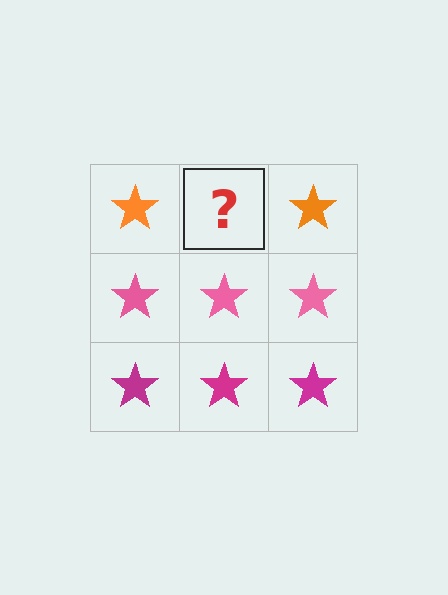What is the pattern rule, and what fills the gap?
The rule is that each row has a consistent color. The gap should be filled with an orange star.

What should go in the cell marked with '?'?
The missing cell should contain an orange star.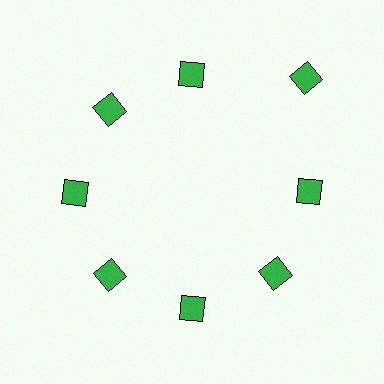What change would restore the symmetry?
The symmetry would be restored by moving it inward, back onto the ring so that all 8 diamonds sit at equal angles and equal distance from the center.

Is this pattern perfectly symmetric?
No. The 8 green diamonds are arranged in a ring, but one element near the 2 o'clock position is pushed outward from the center, breaking the 8-fold rotational symmetry.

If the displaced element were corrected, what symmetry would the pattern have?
It would have 8-fold rotational symmetry — the pattern would map onto itself every 45 degrees.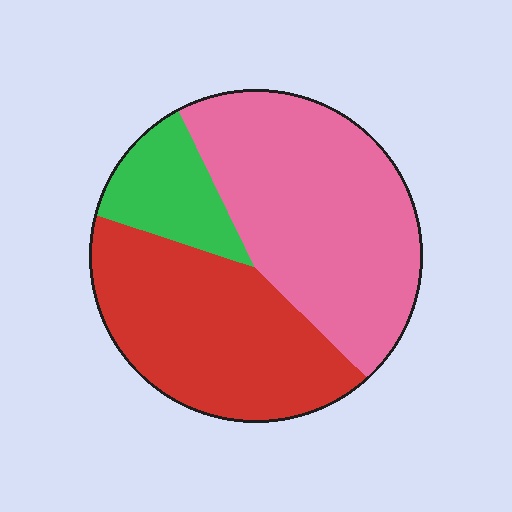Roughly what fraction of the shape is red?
Red covers 39% of the shape.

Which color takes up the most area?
Pink, at roughly 45%.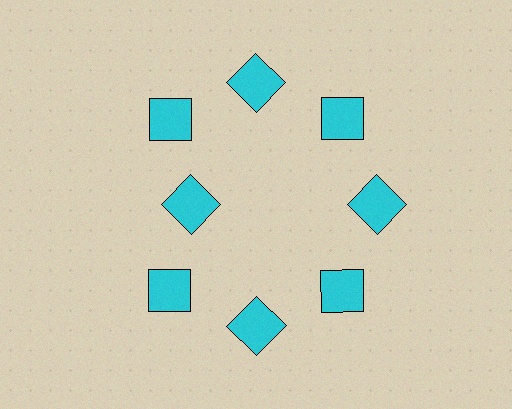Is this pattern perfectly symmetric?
No. The 8 cyan squares are arranged in a ring, but one element near the 9 o'clock position is pulled inward toward the center, breaking the 8-fold rotational symmetry.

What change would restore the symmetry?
The symmetry would be restored by moving it outward, back onto the ring so that all 8 squares sit at equal angles and equal distance from the center.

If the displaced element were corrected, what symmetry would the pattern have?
It would have 8-fold rotational symmetry — the pattern would map onto itself every 45 degrees.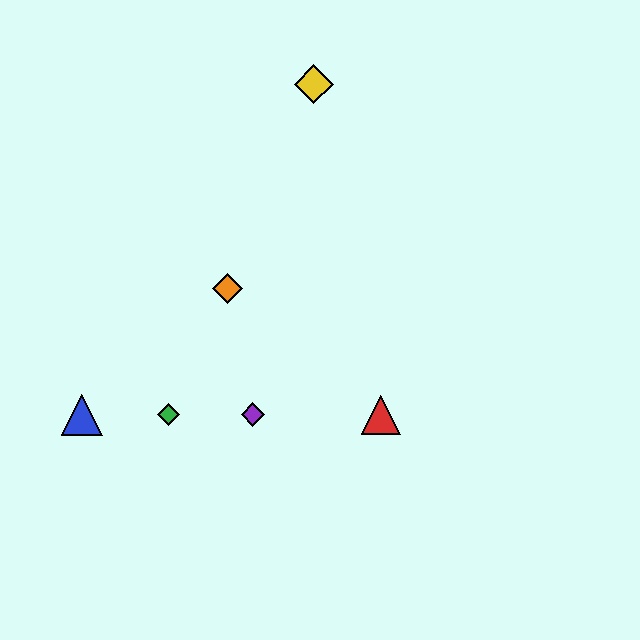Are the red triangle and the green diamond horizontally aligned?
Yes, both are at y≈415.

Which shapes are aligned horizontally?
The red triangle, the blue triangle, the green diamond, the purple diamond are aligned horizontally.